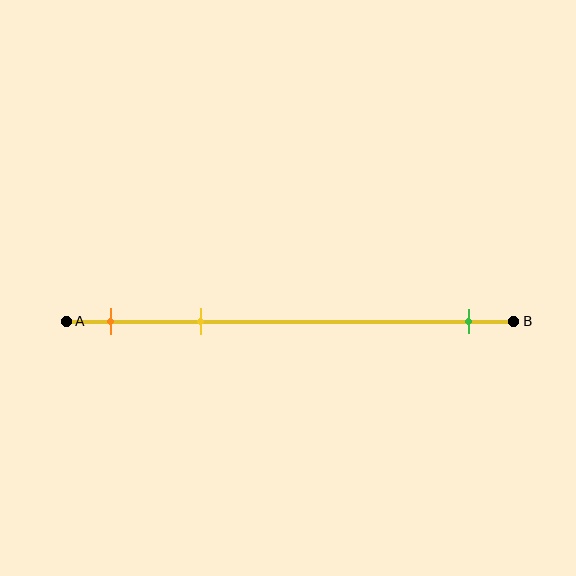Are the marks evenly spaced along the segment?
No, the marks are not evenly spaced.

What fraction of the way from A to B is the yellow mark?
The yellow mark is approximately 30% (0.3) of the way from A to B.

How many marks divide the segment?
There are 3 marks dividing the segment.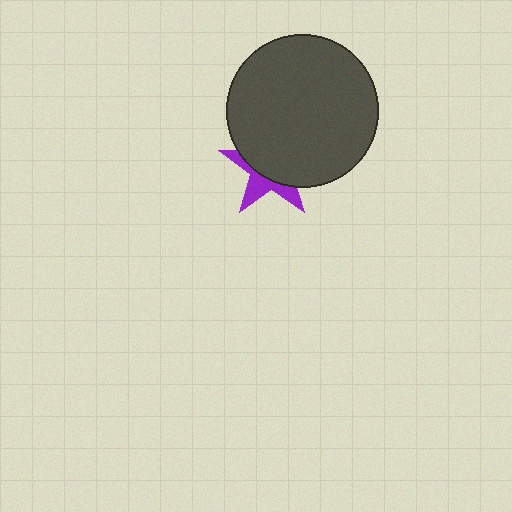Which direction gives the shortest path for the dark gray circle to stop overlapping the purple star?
Moving up gives the shortest separation.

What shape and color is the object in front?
The object in front is a dark gray circle.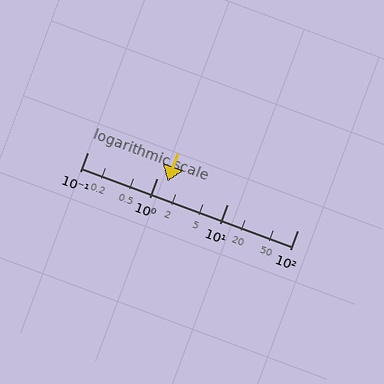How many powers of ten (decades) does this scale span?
The scale spans 3 decades, from 0.1 to 100.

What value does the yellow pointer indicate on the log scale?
The pointer indicates approximately 1.4.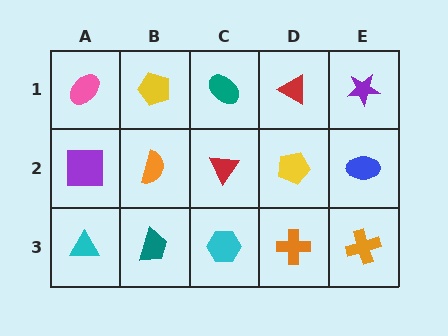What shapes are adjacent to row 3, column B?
An orange semicircle (row 2, column B), a cyan triangle (row 3, column A), a cyan hexagon (row 3, column C).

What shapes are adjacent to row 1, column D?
A yellow pentagon (row 2, column D), a teal ellipse (row 1, column C), a purple star (row 1, column E).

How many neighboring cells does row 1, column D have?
3.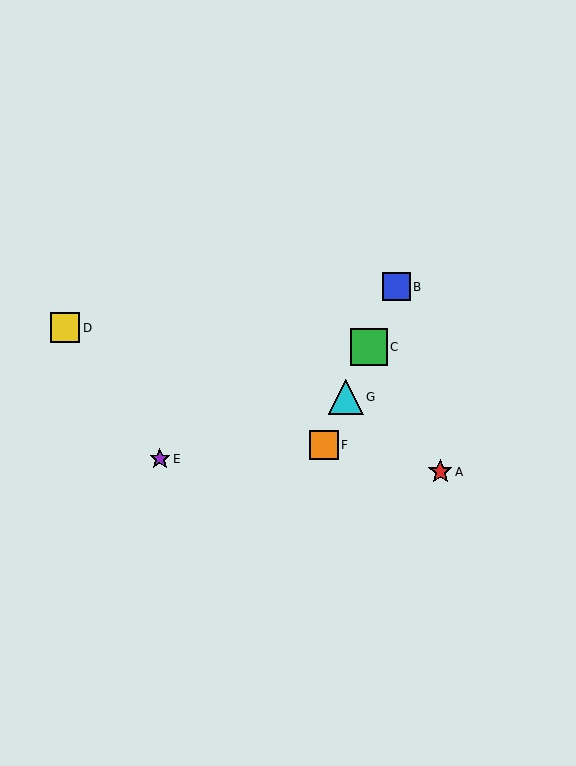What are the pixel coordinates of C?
Object C is at (369, 347).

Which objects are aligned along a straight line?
Objects B, C, F, G are aligned along a straight line.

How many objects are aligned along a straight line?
4 objects (B, C, F, G) are aligned along a straight line.